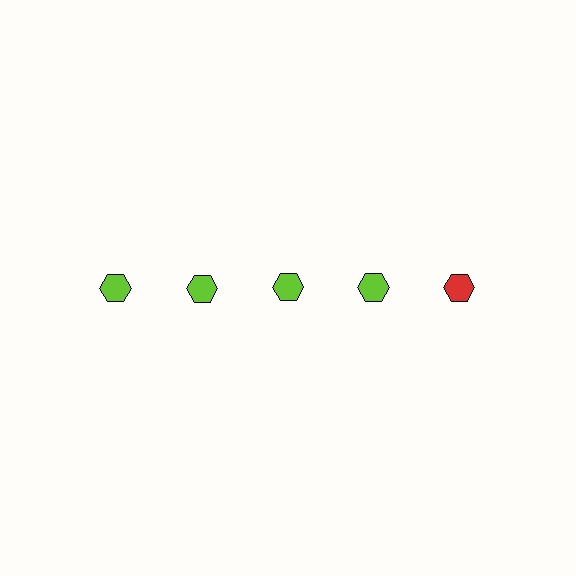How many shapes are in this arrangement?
There are 5 shapes arranged in a grid pattern.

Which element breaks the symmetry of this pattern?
The red hexagon in the top row, rightmost column breaks the symmetry. All other shapes are lime hexagons.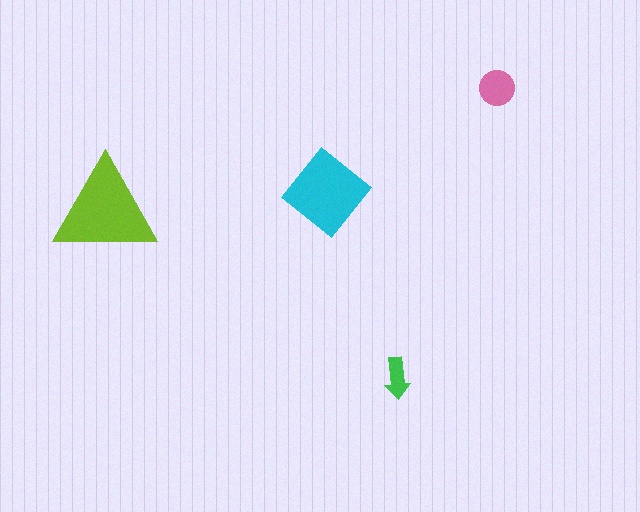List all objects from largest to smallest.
The lime triangle, the cyan diamond, the pink circle, the green arrow.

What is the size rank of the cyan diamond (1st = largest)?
2nd.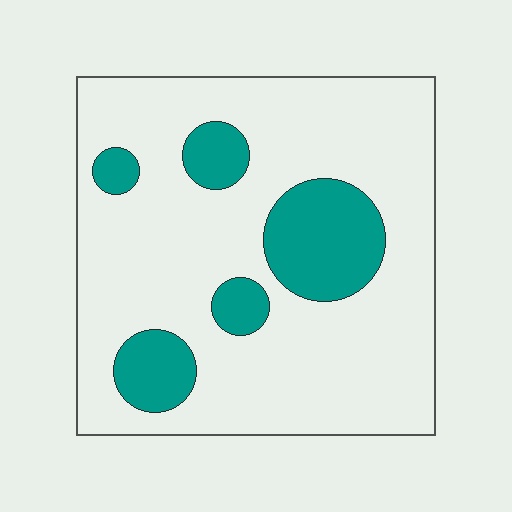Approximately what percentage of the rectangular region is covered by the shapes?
Approximately 20%.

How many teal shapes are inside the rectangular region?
5.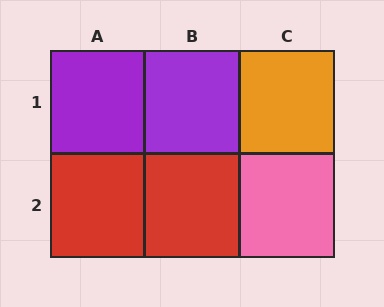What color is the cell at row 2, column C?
Pink.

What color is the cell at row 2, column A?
Red.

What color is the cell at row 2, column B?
Red.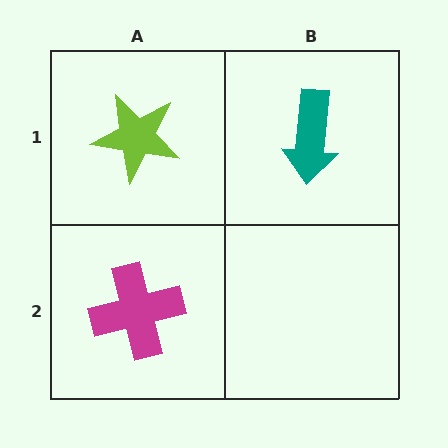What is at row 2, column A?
A magenta cross.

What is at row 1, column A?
A lime star.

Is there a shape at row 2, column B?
No, that cell is empty.